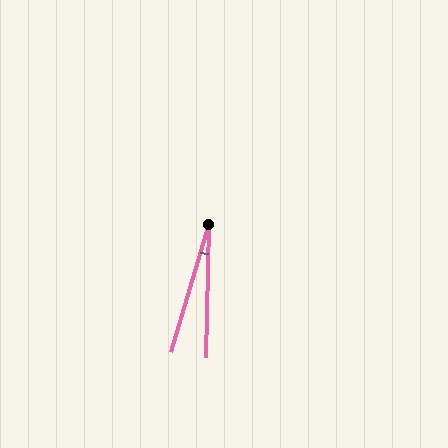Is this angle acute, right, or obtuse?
It is acute.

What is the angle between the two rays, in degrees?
Approximately 15 degrees.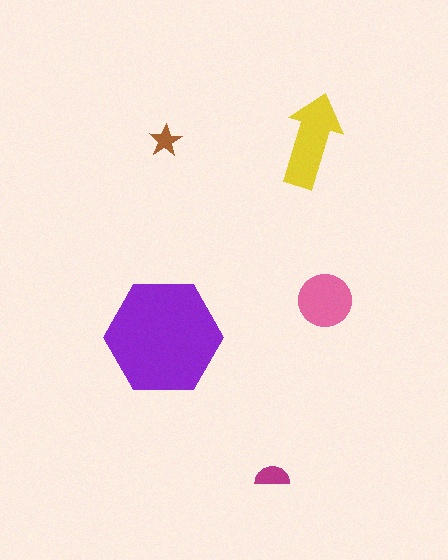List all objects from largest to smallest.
The purple hexagon, the yellow arrow, the pink circle, the magenta semicircle, the brown star.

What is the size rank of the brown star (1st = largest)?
5th.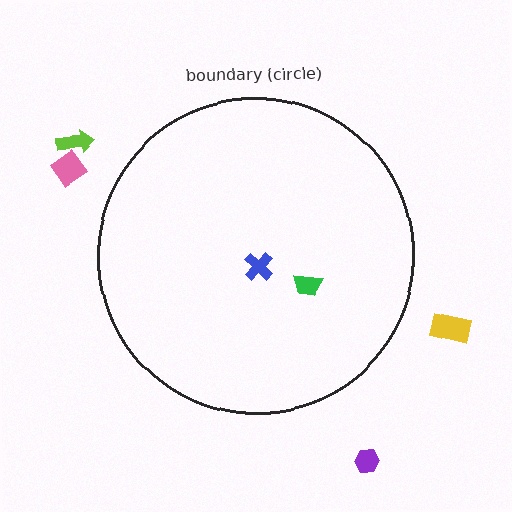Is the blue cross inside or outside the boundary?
Inside.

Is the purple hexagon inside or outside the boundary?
Outside.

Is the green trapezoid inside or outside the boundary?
Inside.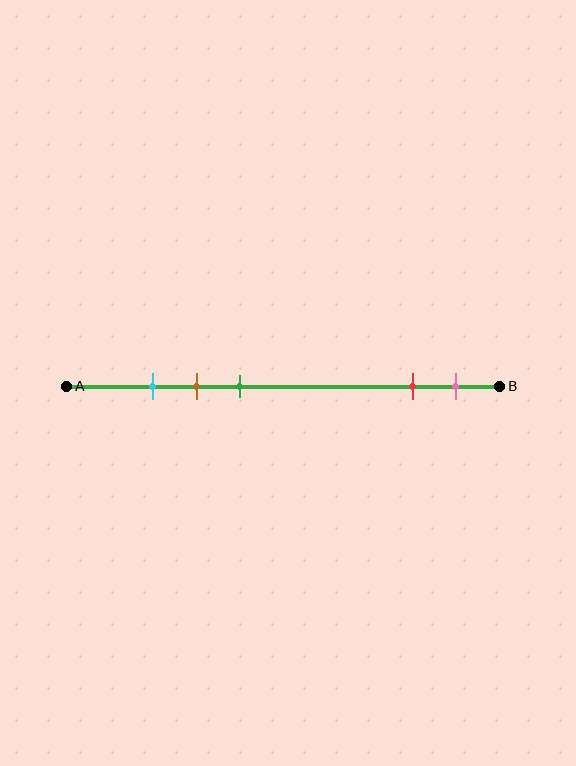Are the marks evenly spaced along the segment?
No, the marks are not evenly spaced.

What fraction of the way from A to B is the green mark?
The green mark is approximately 40% (0.4) of the way from A to B.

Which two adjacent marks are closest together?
The cyan and brown marks are the closest adjacent pair.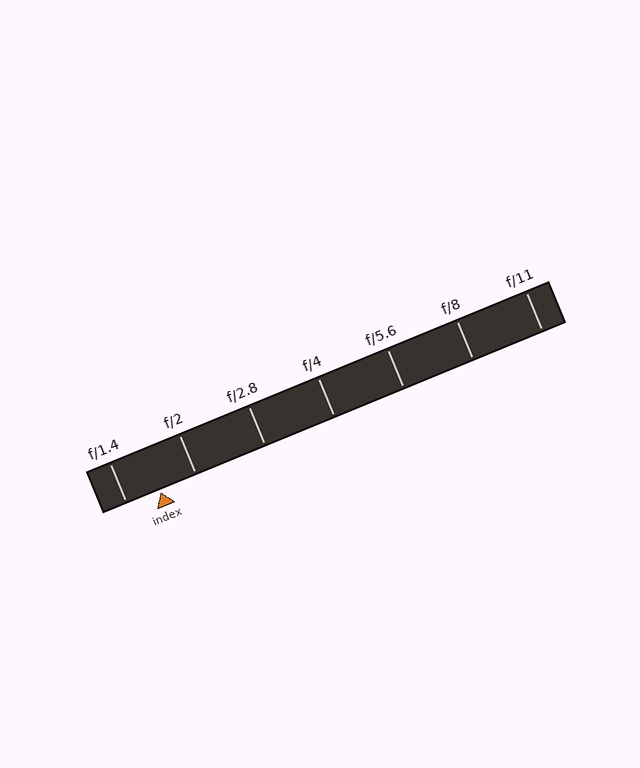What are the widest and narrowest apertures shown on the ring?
The widest aperture shown is f/1.4 and the narrowest is f/11.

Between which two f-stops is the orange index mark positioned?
The index mark is between f/1.4 and f/2.